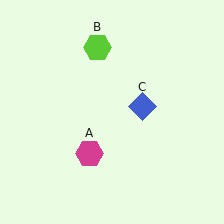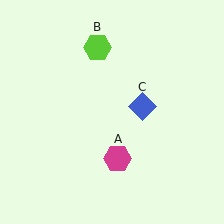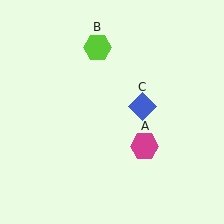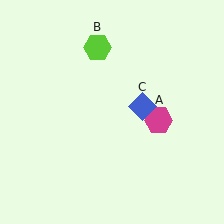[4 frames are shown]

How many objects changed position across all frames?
1 object changed position: magenta hexagon (object A).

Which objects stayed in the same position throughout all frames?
Lime hexagon (object B) and blue diamond (object C) remained stationary.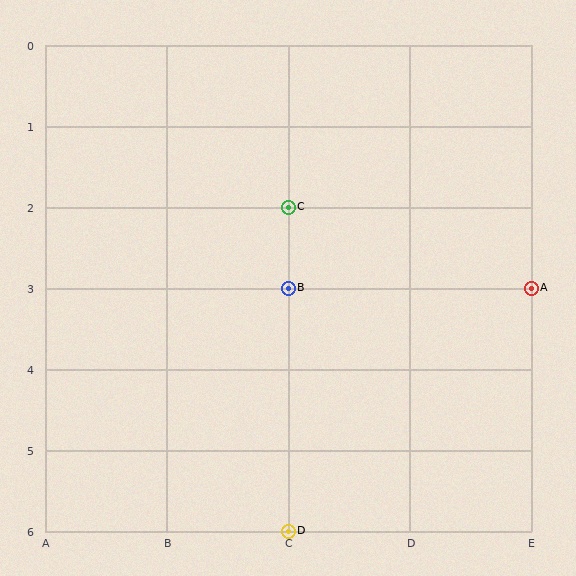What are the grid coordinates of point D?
Point D is at grid coordinates (C, 6).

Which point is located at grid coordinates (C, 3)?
Point B is at (C, 3).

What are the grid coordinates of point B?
Point B is at grid coordinates (C, 3).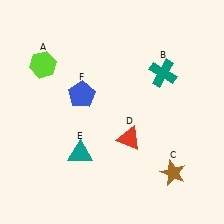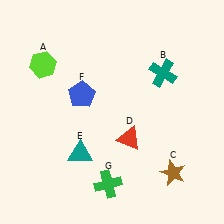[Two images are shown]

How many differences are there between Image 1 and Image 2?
There is 1 difference between the two images.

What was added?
A green cross (G) was added in Image 2.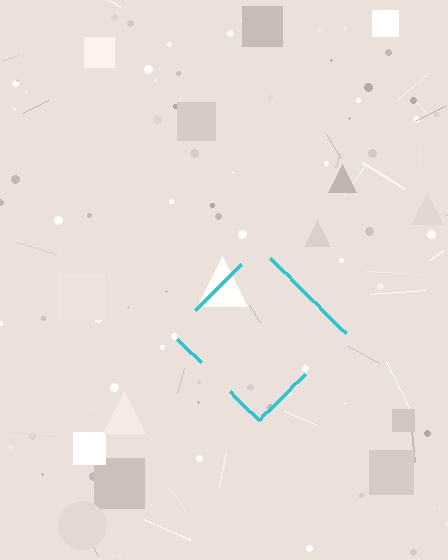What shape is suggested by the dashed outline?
The dashed outline suggests a diamond.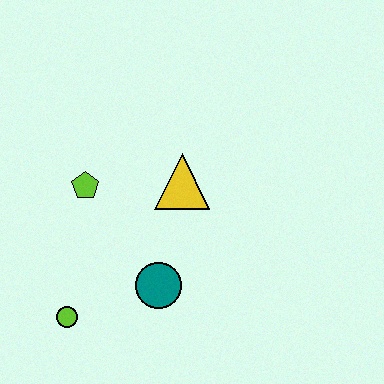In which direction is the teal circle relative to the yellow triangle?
The teal circle is below the yellow triangle.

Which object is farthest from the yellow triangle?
The lime circle is farthest from the yellow triangle.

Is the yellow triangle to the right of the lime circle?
Yes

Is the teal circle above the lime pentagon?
No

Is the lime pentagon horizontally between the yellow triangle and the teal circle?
No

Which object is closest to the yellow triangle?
The lime pentagon is closest to the yellow triangle.